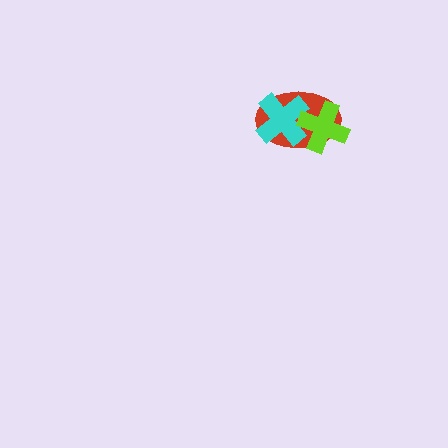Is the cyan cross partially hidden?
Yes, it is partially covered by another shape.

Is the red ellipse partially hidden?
Yes, it is partially covered by another shape.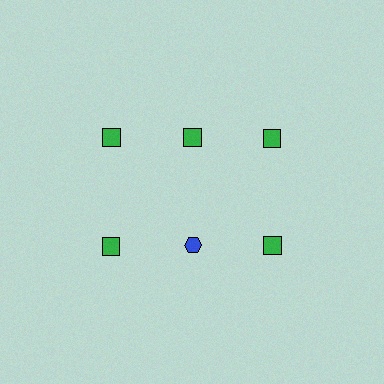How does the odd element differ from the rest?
It differs in both color (blue instead of green) and shape (hexagon instead of square).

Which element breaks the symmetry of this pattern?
The blue hexagon in the second row, second from left column breaks the symmetry. All other shapes are green squares.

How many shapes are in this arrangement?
There are 6 shapes arranged in a grid pattern.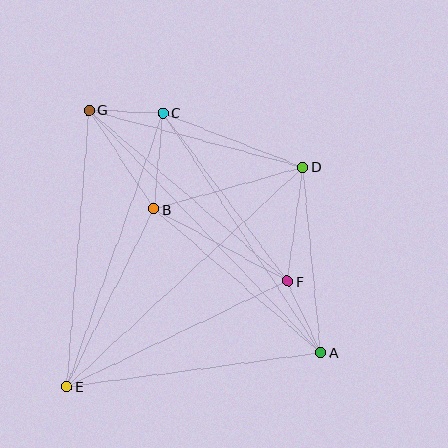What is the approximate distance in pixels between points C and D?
The distance between C and D is approximately 151 pixels.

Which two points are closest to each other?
Points C and G are closest to each other.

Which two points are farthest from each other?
Points A and G are farthest from each other.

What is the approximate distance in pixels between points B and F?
The distance between B and F is approximately 152 pixels.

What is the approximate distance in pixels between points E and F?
The distance between E and F is approximately 245 pixels.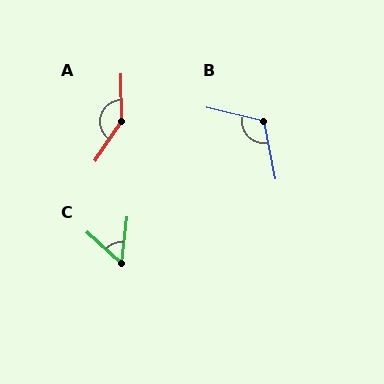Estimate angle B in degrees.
Approximately 114 degrees.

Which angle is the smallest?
C, at approximately 55 degrees.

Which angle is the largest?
A, at approximately 146 degrees.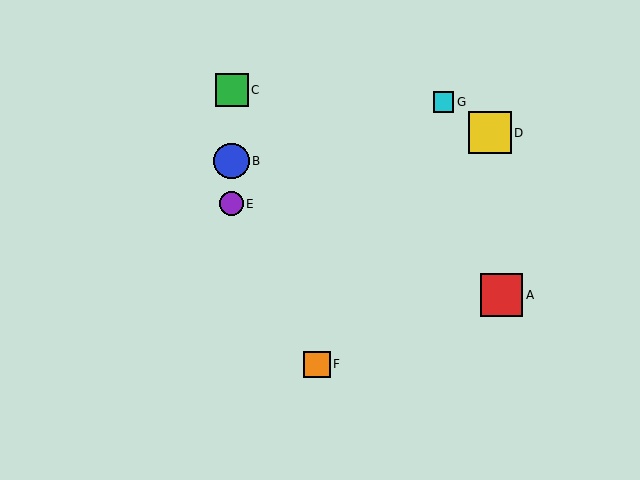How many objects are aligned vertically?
3 objects (B, C, E) are aligned vertically.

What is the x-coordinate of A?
Object A is at x≈502.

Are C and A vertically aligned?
No, C is at x≈232 and A is at x≈502.